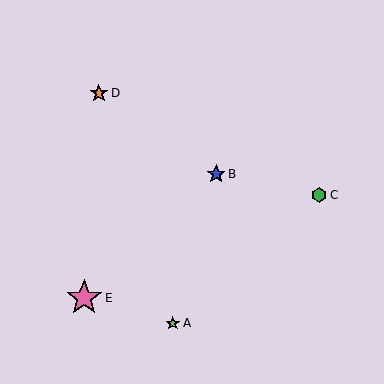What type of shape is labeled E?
Shape E is a pink star.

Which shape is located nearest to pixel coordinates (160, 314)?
The lime star (labeled A) at (173, 323) is nearest to that location.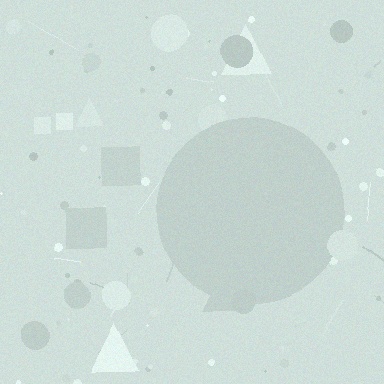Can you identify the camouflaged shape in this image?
The camouflaged shape is a circle.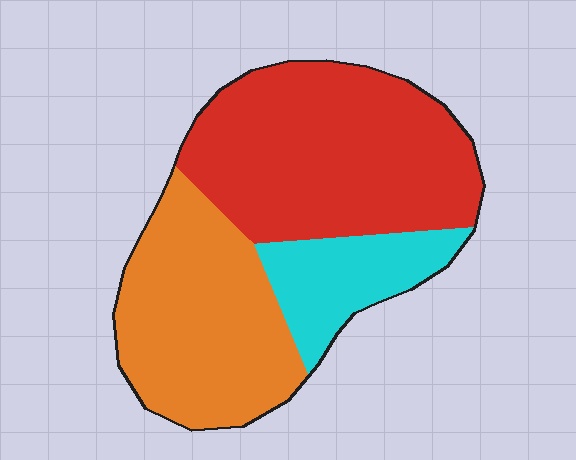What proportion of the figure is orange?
Orange covers roughly 35% of the figure.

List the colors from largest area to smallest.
From largest to smallest: red, orange, cyan.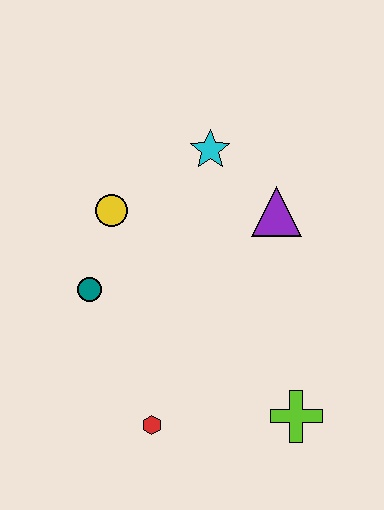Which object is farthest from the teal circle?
The lime cross is farthest from the teal circle.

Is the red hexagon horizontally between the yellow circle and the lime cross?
Yes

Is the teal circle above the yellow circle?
No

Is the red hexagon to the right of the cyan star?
No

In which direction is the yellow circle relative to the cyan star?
The yellow circle is to the left of the cyan star.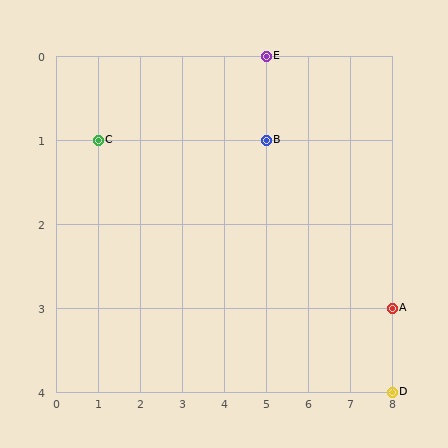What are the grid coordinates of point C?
Point C is at grid coordinates (1, 1).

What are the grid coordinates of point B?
Point B is at grid coordinates (5, 1).